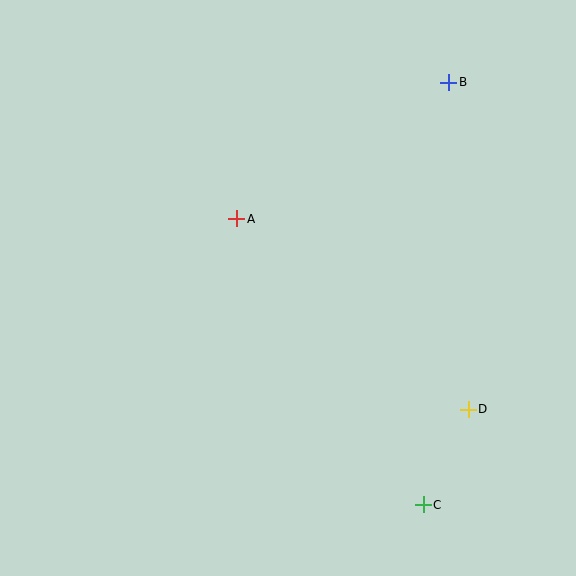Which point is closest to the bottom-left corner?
Point A is closest to the bottom-left corner.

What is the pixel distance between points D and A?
The distance between D and A is 300 pixels.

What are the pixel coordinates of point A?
Point A is at (237, 219).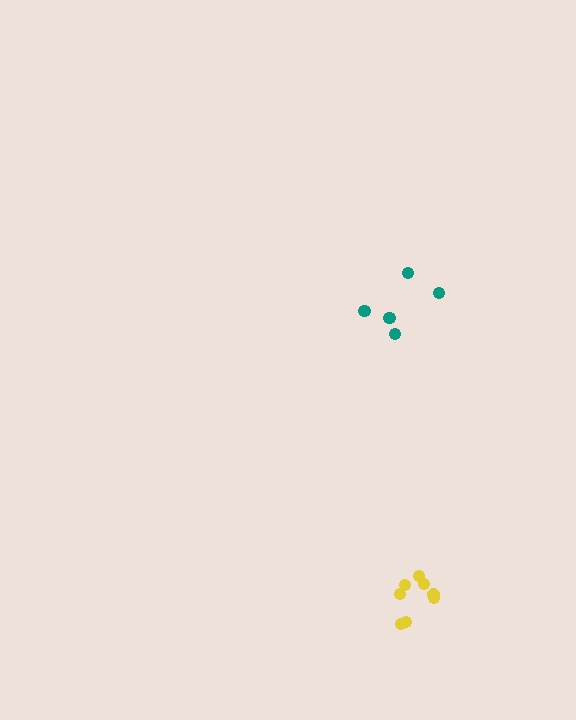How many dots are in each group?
Group 1: 8 dots, Group 2: 5 dots (13 total).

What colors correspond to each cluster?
The clusters are colored: yellow, teal.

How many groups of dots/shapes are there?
There are 2 groups.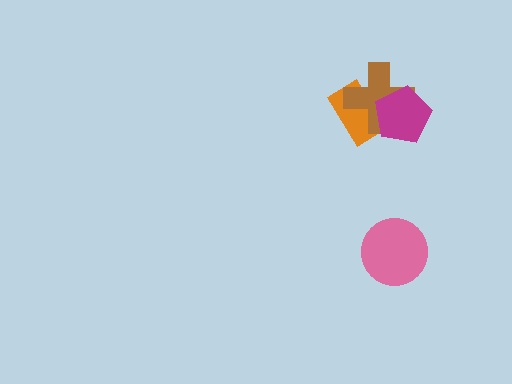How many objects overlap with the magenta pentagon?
2 objects overlap with the magenta pentagon.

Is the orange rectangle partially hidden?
Yes, it is partially covered by another shape.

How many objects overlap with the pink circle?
0 objects overlap with the pink circle.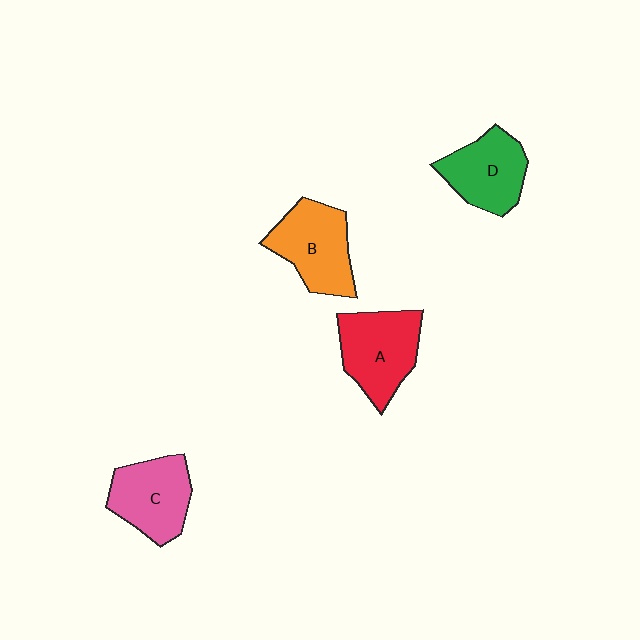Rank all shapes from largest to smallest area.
From largest to smallest: A (red), B (orange), C (pink), D (green).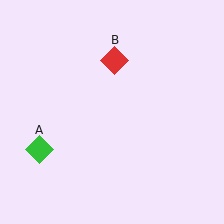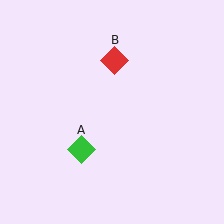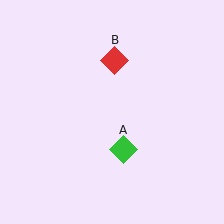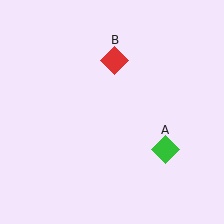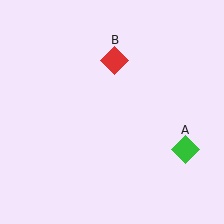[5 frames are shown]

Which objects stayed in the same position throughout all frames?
Red diamond (object B) remained stationary.